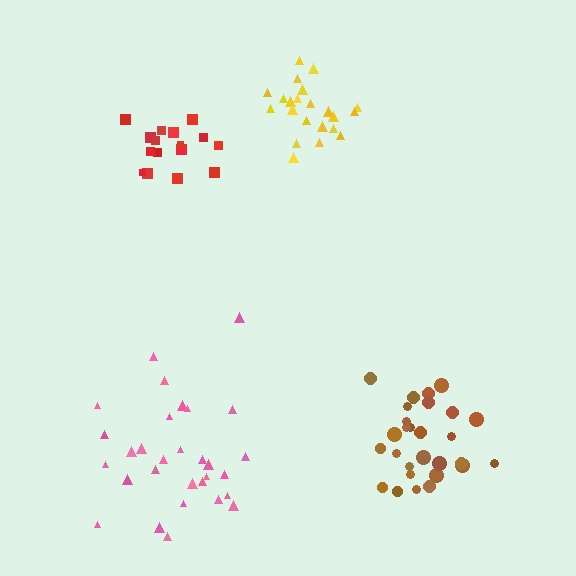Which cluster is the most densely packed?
Yellow.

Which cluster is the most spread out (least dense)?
Pink.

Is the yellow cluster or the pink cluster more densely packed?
Yellow.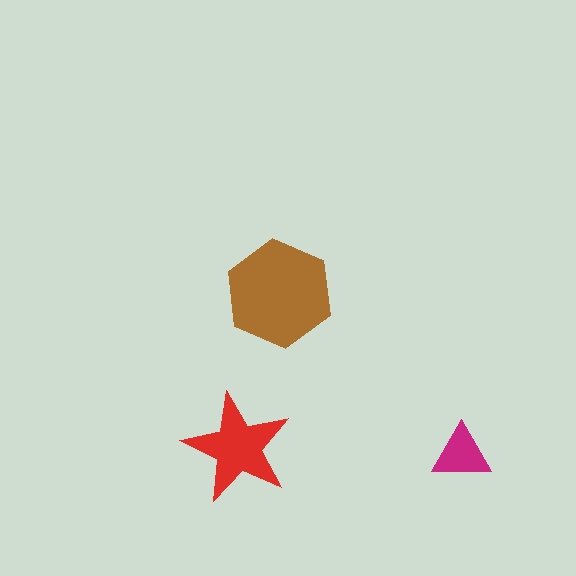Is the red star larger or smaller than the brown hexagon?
Smaller.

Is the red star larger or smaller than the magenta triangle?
Larger.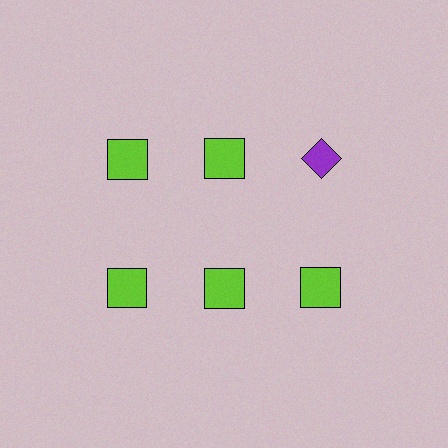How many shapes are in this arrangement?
There are 6 shapes arranged in a grid pattern.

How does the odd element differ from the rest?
It differs in both color (purple instead of lime) and shape (diamond instead of square).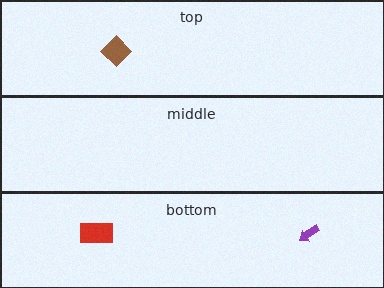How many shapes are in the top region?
1.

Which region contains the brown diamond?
The top region.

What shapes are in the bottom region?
The red rectangle, the purple arrow.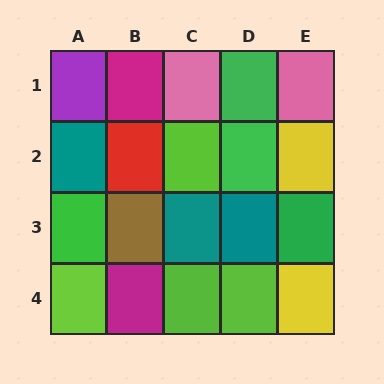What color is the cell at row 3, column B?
Brown.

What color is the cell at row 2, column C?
Lime.